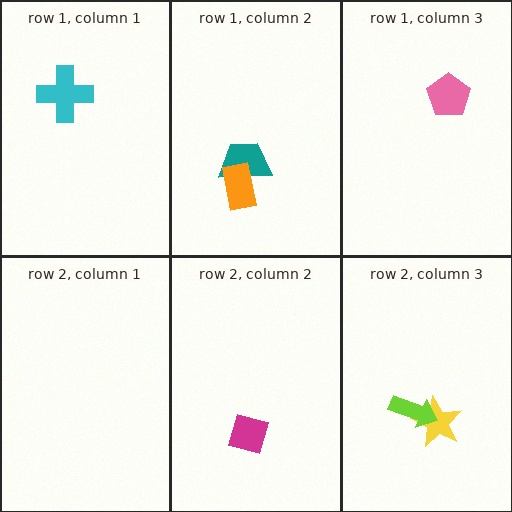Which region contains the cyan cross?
The row 1, column 1 region.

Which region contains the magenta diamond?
The row 2, column 2 region.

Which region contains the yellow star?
The row 2, column 3 region.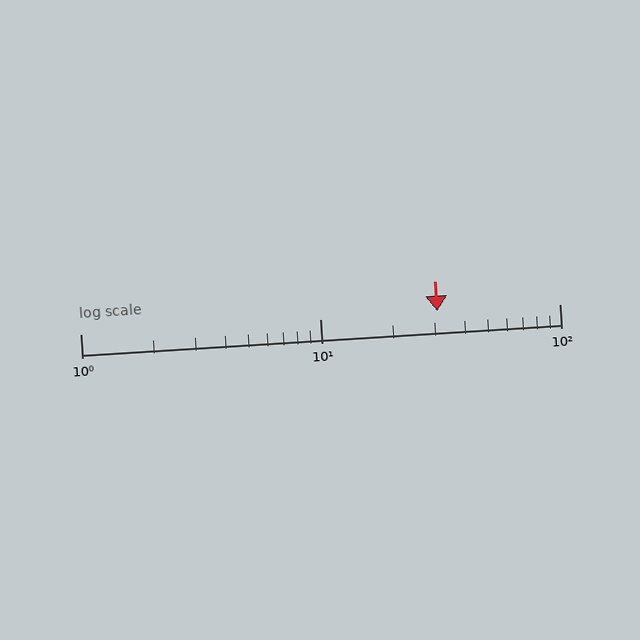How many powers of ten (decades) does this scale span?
The scale spans 2 decades, from 1 to 100.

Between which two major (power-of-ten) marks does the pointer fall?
The pointer is between 10 and 100.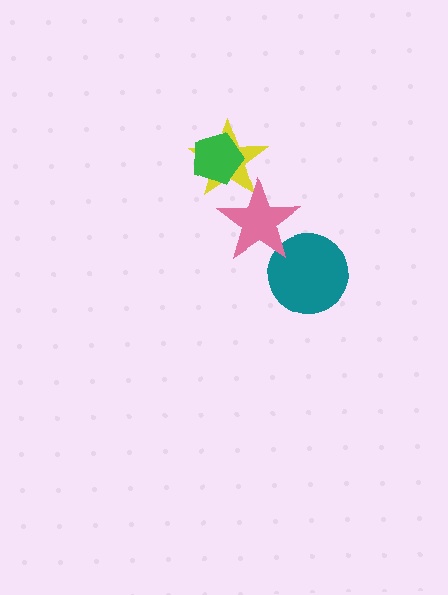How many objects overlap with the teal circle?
1 object overlaps with the teal circle.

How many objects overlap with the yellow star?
2 objects overlap with the yellow star.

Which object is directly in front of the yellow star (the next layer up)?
The green pentagon is directly in front of the yellow star.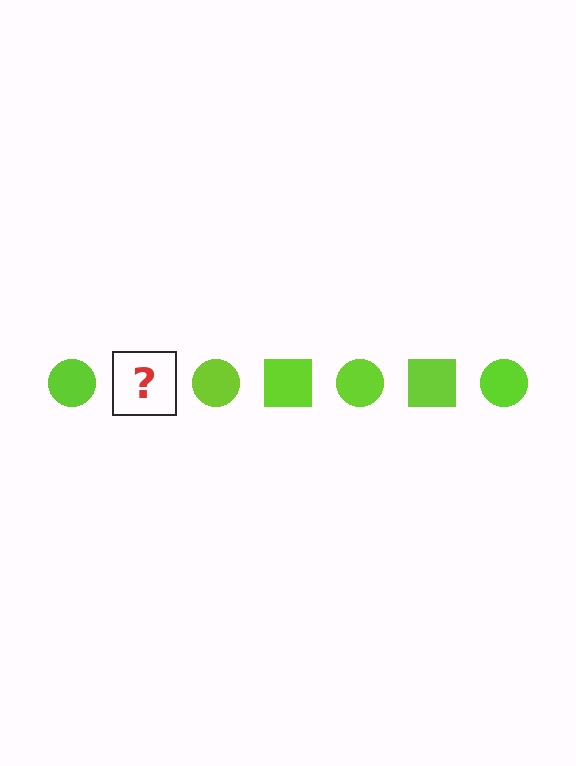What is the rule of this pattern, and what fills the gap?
The rule is that the pattern cycles through circle, square shapes in lime. The gap should be filled with a lime square.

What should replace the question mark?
The question mark should be replaced with a lime square.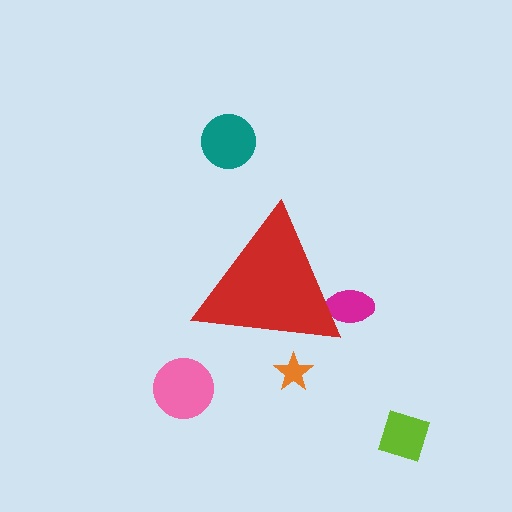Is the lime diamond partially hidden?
No, the lime diamond is fully visible.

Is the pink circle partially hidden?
No, the pink circle is fully visible.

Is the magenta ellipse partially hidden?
Yes, the magenta ellipse is partially hidden behind the red triangle.